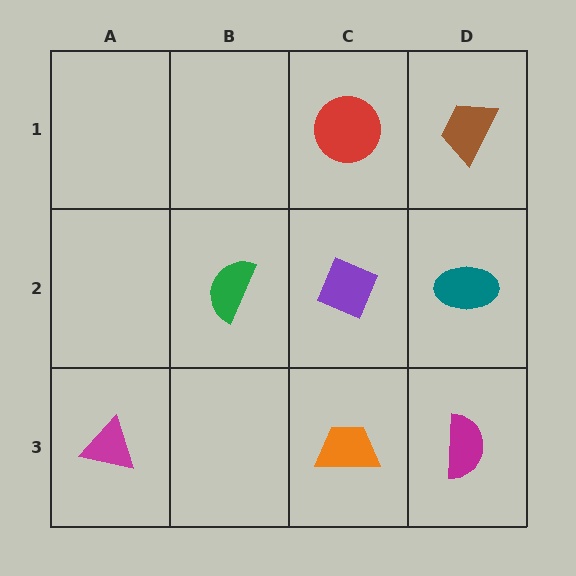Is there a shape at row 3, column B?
No, that cell is empty.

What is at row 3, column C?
An orange trapezoid.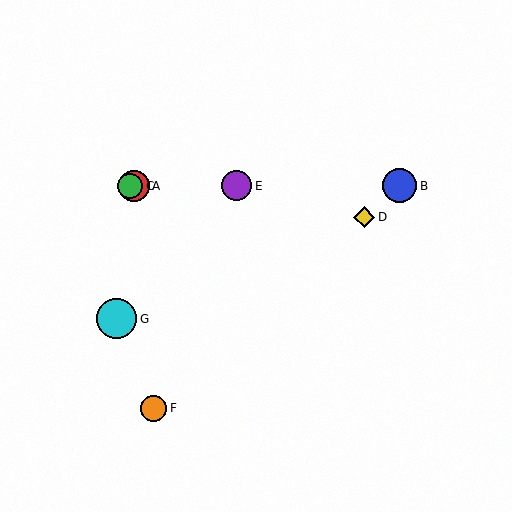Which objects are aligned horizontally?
Objects A, B, C, E are aligned horizontally.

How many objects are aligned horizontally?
4 objects (A, B, C, E) are aligned horizontally.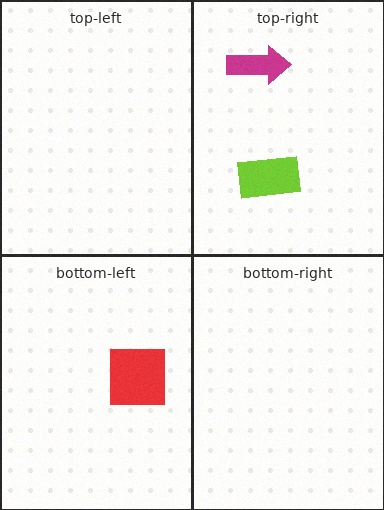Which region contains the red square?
The bottom-left region.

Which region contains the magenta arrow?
The top-right region.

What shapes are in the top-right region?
The magenta arrow, the lime rectangle.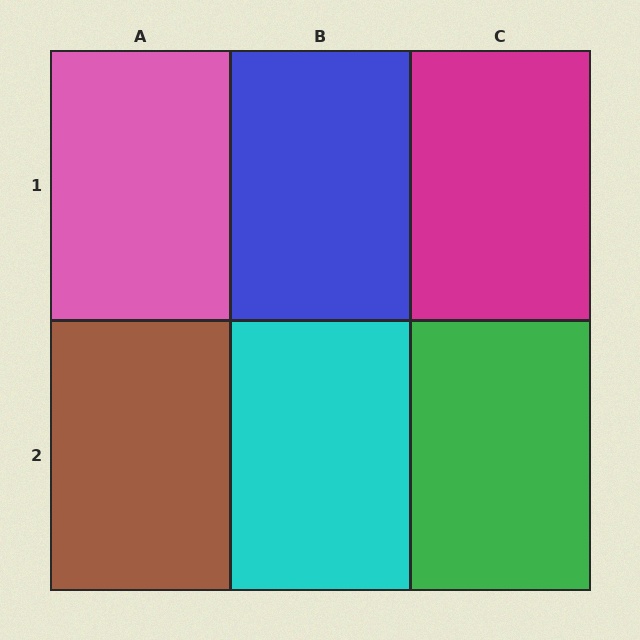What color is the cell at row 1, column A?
Pink.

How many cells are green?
1 cell is green.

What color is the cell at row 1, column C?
Magenta.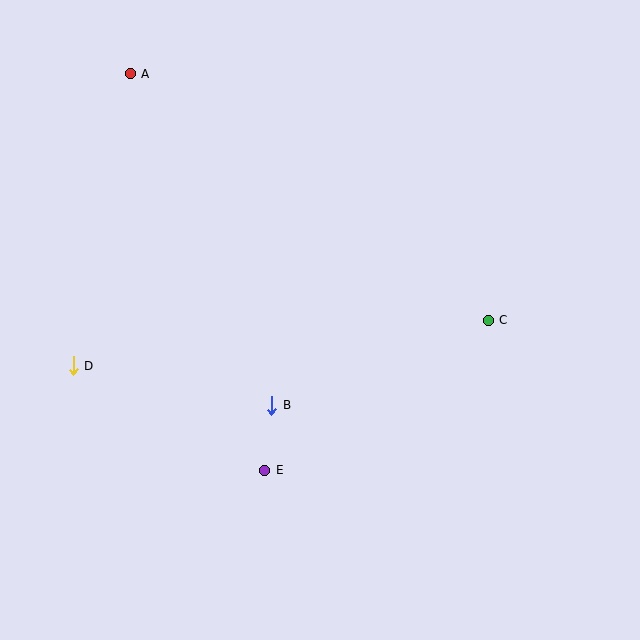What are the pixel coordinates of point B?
Point B is at (272, 405).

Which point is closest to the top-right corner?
Point C is closest to the top-right corner.